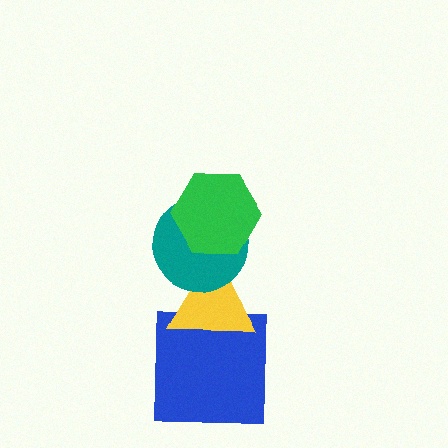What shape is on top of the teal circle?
The green hexagon is on top of the teal circle.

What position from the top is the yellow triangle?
The yellow triangle is 3rd from the top.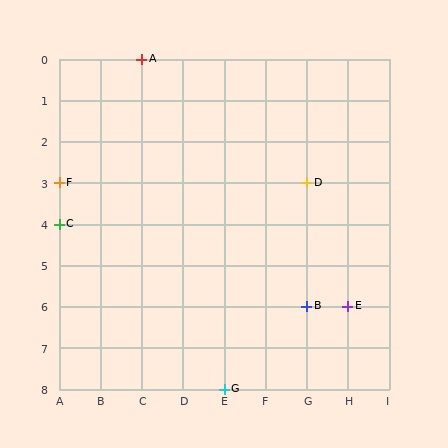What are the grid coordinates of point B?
Point B is at grid coordinates (G, 6).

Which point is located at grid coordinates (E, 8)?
Point G is at (E, 8).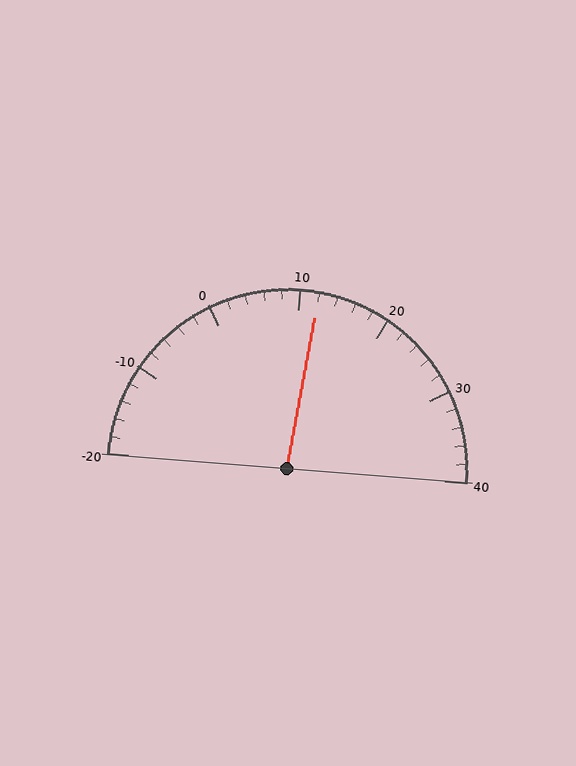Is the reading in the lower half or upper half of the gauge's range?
The reading is in the upper half of the range (-20 to 40).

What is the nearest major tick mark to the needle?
The nearest major tick mark is 10.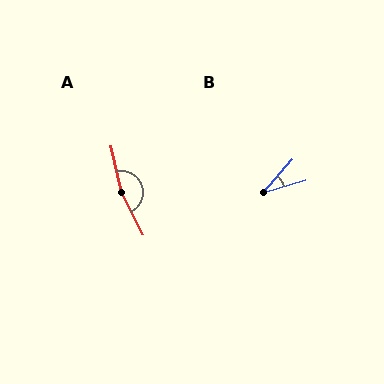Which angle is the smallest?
B, at approximately 33 degrees.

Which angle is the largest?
A, at approximately 167 degrees.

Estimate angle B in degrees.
Approximately 33 degrees.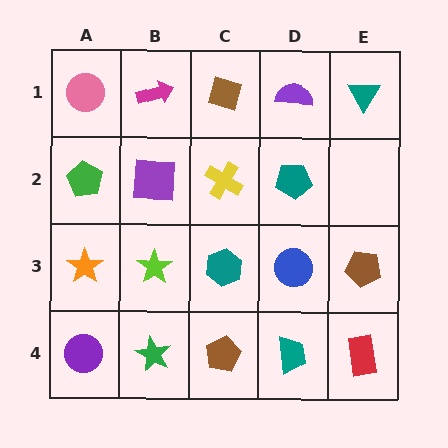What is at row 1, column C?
A brown diamond.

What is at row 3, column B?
A lime star.